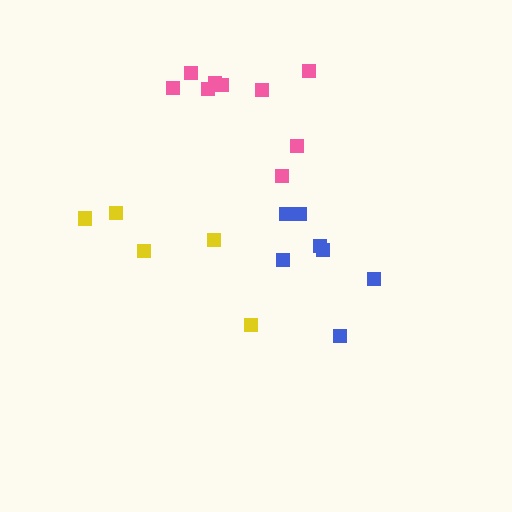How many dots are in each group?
Group 1: 9 dots, Group 2: 7 dots, Group 3: 5 dots (21 total).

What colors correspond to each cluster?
The clusters are colored: pink, blue, yellow.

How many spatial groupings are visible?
There are 3 spatial groupings.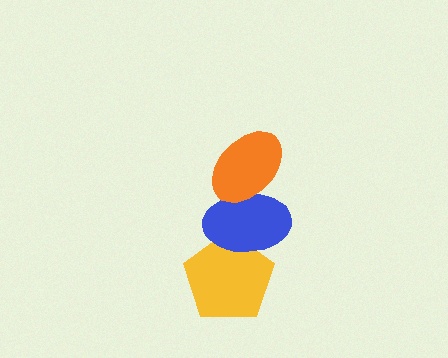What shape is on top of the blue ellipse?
The orange ellipse is on top of the blue ellipse.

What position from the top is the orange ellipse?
The orange ellipse is 1st from the top.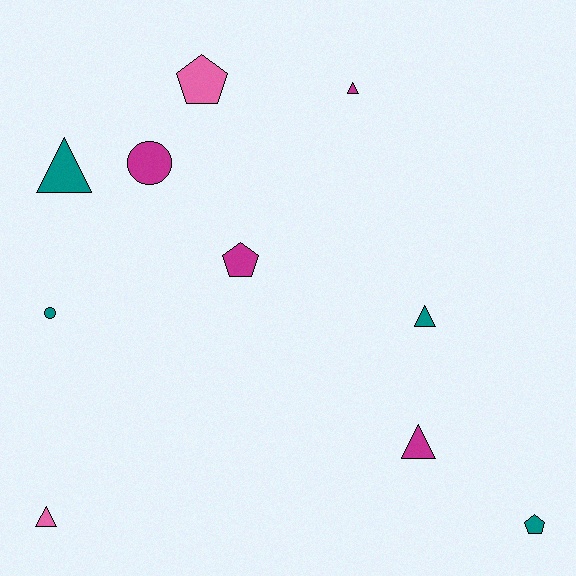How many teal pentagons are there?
There is 1 teal pentagon.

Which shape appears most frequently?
Triangle, with 5 objects.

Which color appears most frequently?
Magenta, with 4 objects.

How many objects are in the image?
There are 10 objects.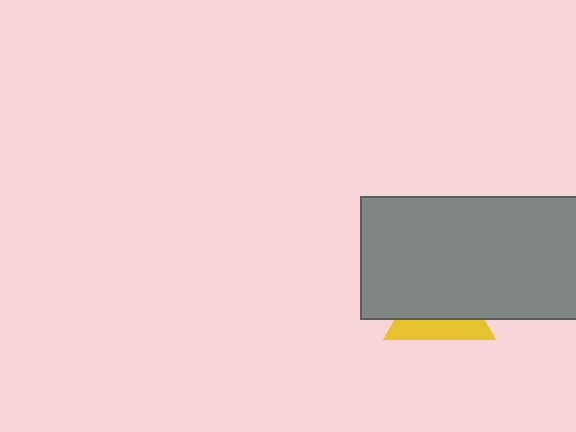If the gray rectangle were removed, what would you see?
You would see the complete yellow triangle.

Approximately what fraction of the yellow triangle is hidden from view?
Roughly 63% of the yellow triangle is hidden behind the gray rectangle.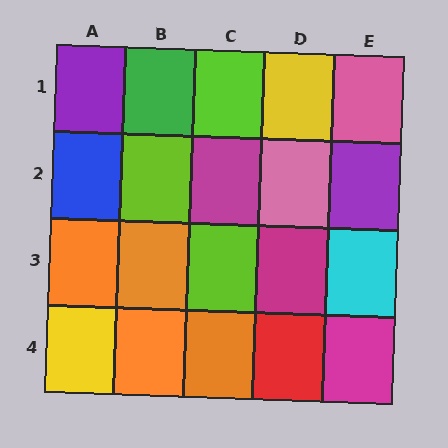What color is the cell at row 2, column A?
Blue.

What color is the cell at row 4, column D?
Red.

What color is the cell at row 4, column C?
Orange.